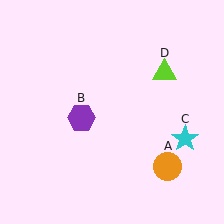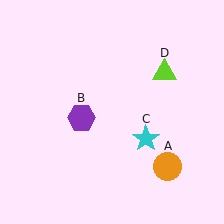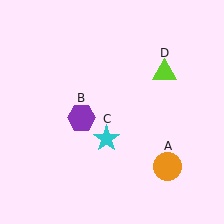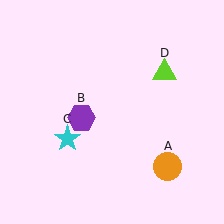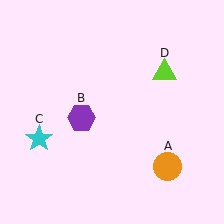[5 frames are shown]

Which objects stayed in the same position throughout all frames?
Orange circle (object A) and purple hexagon (object B) and lime triangle (object D) remained stationary.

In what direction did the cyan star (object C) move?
The cyan star (object C) moved left.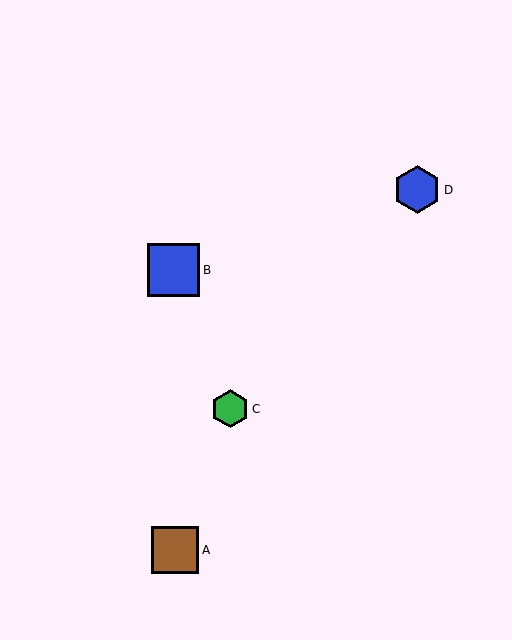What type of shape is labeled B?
Shape B is a blue square.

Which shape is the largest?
The blue square (labeled B) is the largest.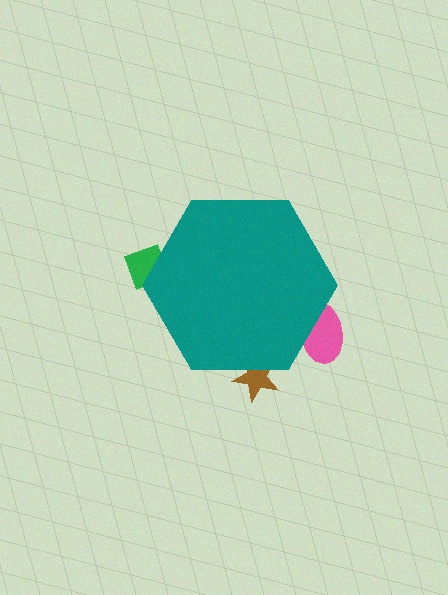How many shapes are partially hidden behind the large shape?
3 shapes are partially hidden.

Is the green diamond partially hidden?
Yes, the green diamond is partially hidden behind the teal hexagon.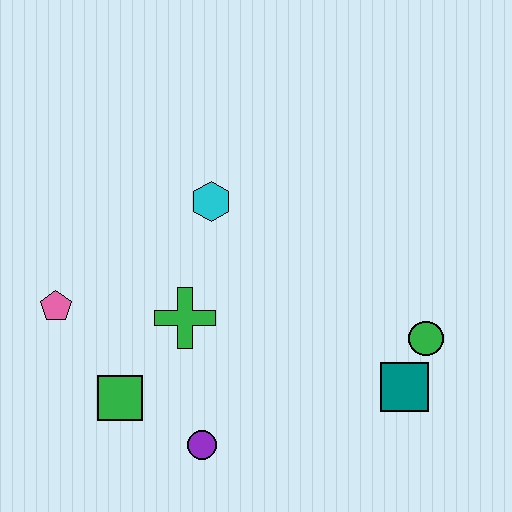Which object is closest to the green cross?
The green square is closest to the green cross.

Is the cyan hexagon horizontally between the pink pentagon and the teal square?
Yes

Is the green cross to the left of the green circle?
Yes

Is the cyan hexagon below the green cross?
No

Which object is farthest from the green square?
The green circle is farthest from the green square.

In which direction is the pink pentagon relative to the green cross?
The pink pentagon is to the left of the green cross.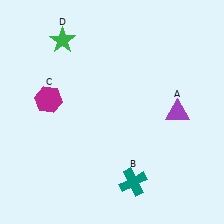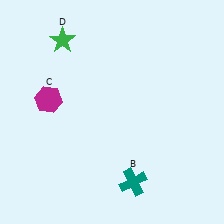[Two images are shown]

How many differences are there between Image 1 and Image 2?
There is 1 difference between the two images.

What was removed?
The purple triangle (A) was removed in Image 2.